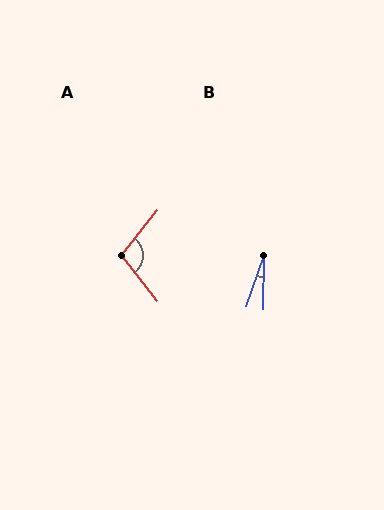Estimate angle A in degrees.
Approximately 103 degrees.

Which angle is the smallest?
B, at approximately 18 degrees.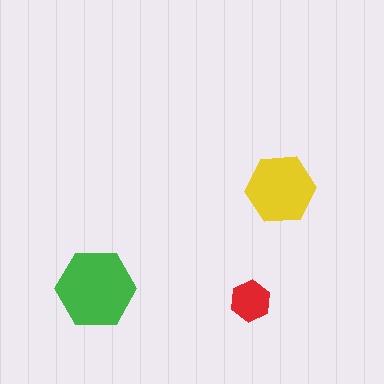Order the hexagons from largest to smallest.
the green one, the yellow one, the red one.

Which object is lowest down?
The red hexagon is bottommost.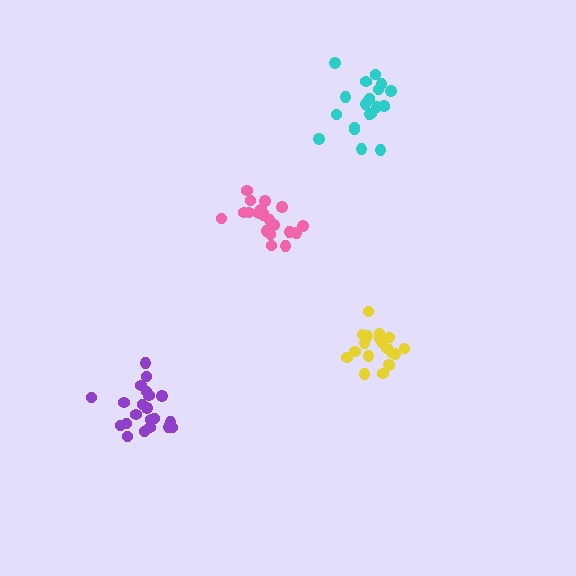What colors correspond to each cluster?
The clusters are colored: purple, cyan, yellow, pink.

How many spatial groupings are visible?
There are 4 spatial groupings.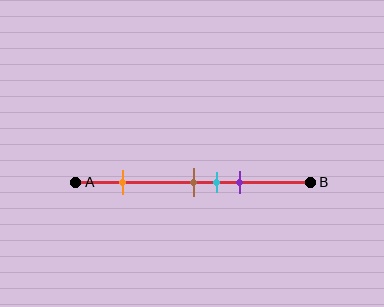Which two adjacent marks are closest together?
The brown and cyan marks are the closest adjacent pair.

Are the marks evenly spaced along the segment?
No, the marks are not evenly spaced.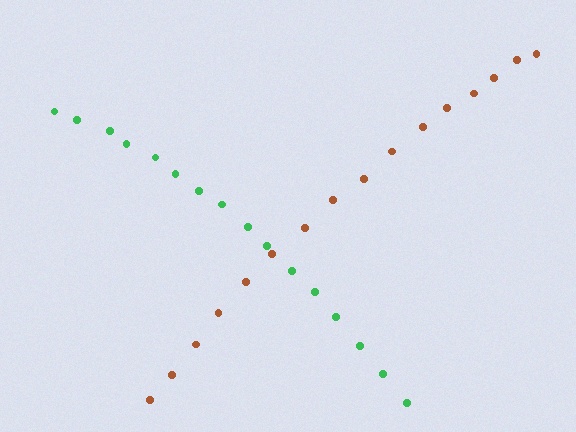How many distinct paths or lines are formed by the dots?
There are 2 distinct paths.